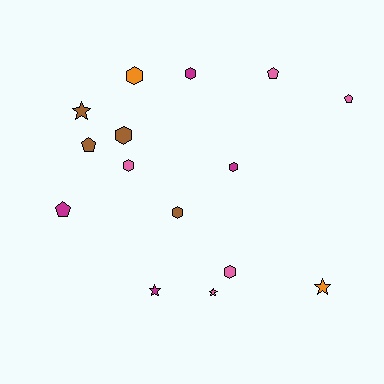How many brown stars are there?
There is 1 brown star.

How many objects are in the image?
There are 15 objects.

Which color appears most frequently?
Pink, with 5 objects.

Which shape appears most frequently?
Hexagon, with 7 objects.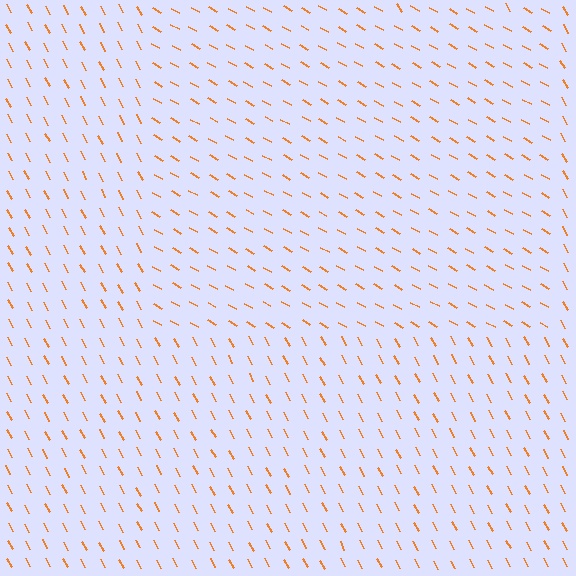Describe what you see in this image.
The image is filled with small orange line segments. A rectangle region in the image has lines oriented differently from the surrounding lines, creating a visible texture boundary.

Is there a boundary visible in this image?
Yes, there is a texture boundary formed by a change in line orientation.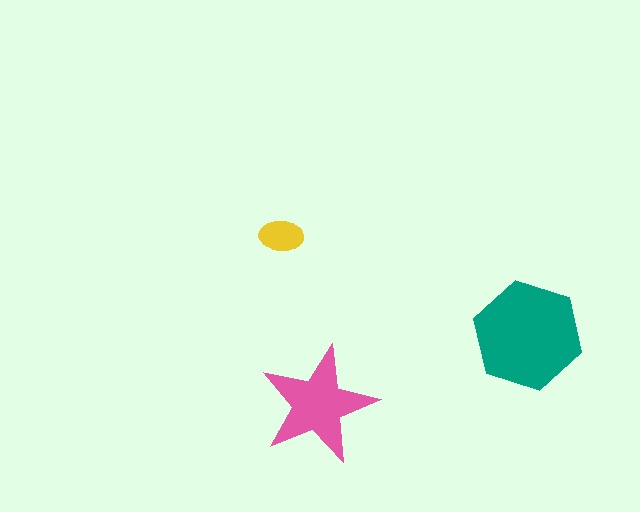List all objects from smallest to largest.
The yellow ellipse, the pink star, the teal hexagon.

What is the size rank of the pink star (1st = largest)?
2nd.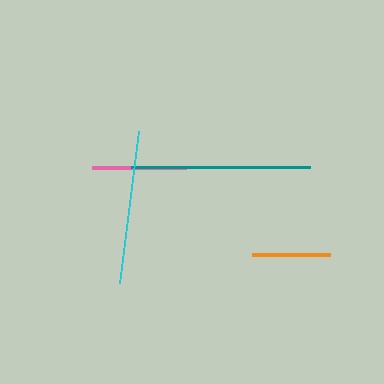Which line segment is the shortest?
The orange line is the shortest at approximately 79 pixels.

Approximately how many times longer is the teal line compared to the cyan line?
The teal line is approximately 1.2 times the length of the cyan line.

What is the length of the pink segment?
The pink segment is approximately 94 pixels long.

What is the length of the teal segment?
The teal segment is approximately 179 pixels long.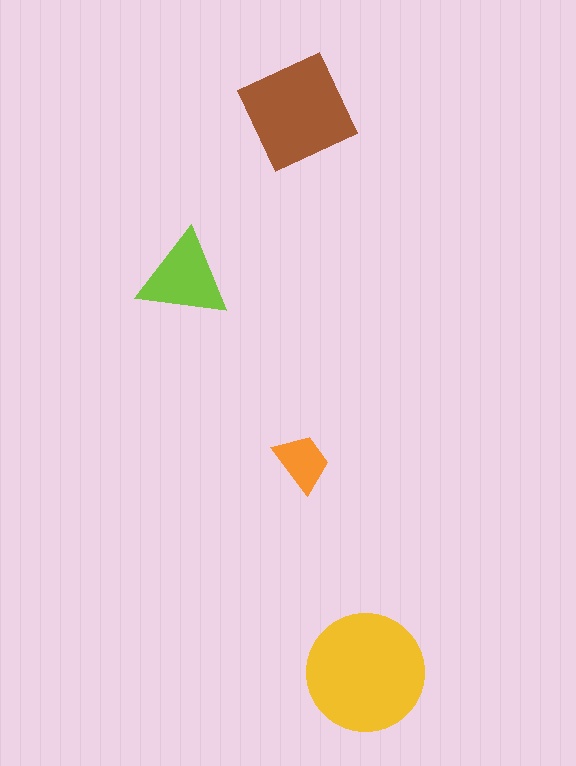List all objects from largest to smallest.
The yellow circle, the brown square, the lime triangle, the orange trapezoid.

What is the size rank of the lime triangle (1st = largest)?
3rd.